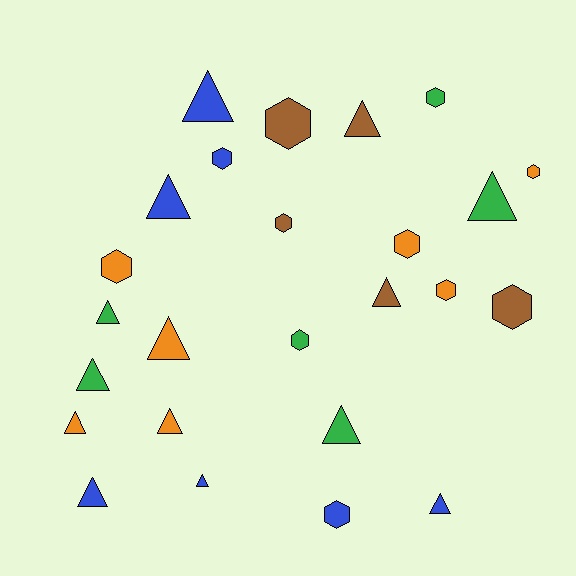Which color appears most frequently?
Orange, with 7 objects.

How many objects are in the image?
There are 25 objects.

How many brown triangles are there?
There are 2 brown triangles.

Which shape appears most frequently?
Triangle, with 14 objects.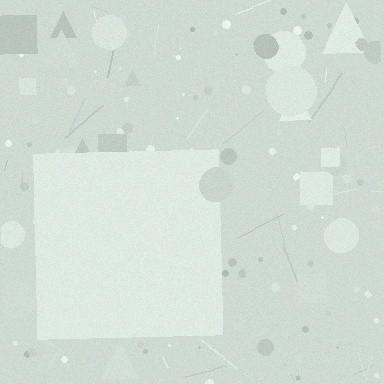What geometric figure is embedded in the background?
A square is embedded in the background.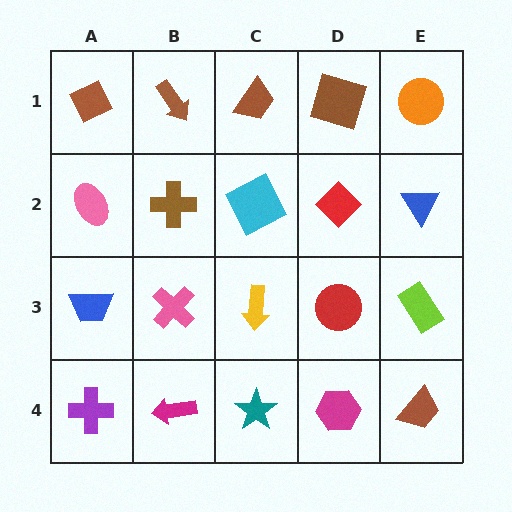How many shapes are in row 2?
5 shapes.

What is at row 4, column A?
A purple cross.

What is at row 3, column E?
A lime rectangle.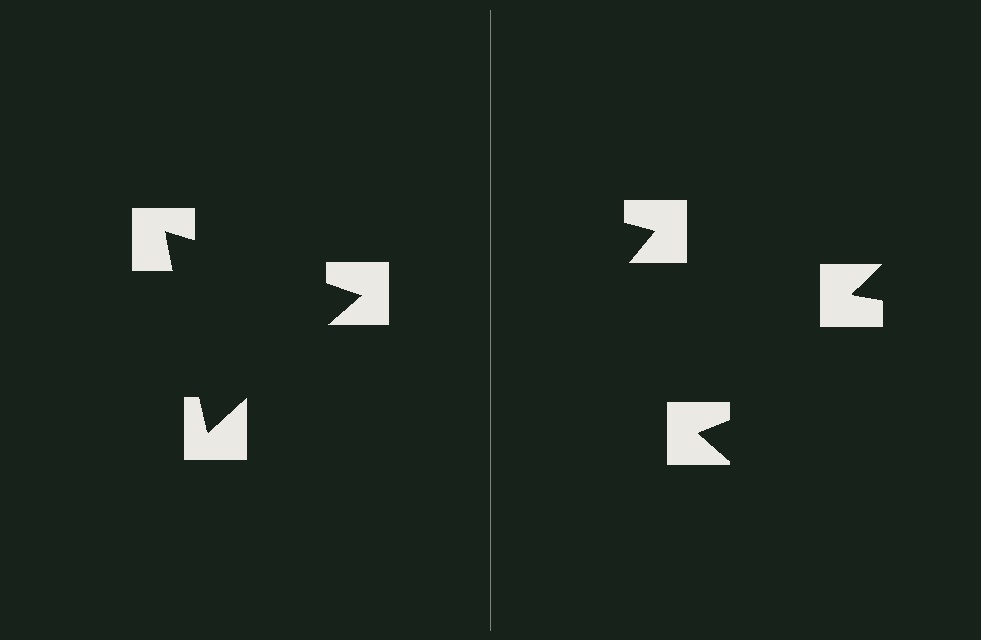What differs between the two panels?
The notched squares are positioned identically on both sides; only the wedge orientations differ. On the left they align to a triangle; on the right they are misaligned.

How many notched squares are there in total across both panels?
6 — 3 on each side.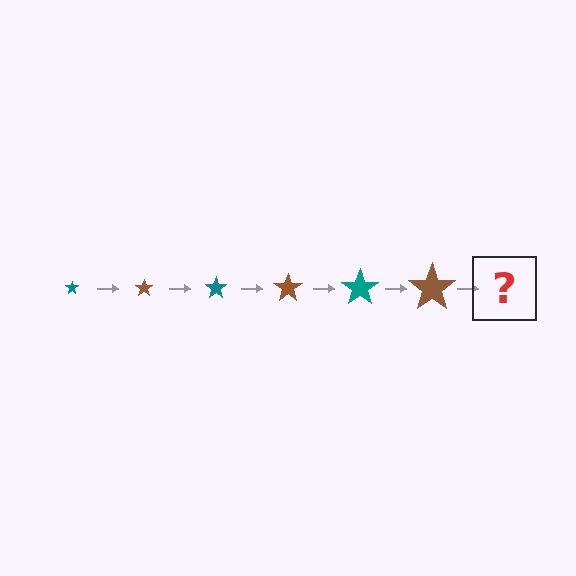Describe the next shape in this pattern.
It should be a teal star, larger than the previous one.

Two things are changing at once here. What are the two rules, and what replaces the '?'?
The two rules are that the star grows larger each step and the color cycles through teal and brown. The '?' should be a teal star, larger than the previous one.